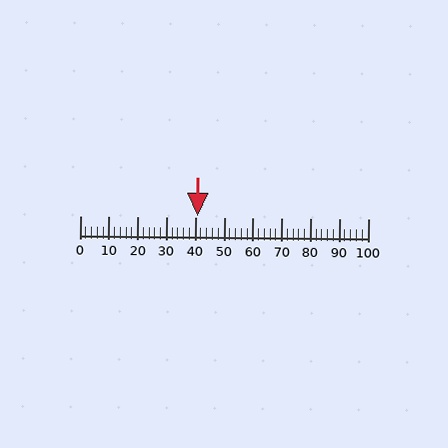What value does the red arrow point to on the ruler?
The red arrow points to approximately 41.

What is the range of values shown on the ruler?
The ruler shows values from 0 to 100.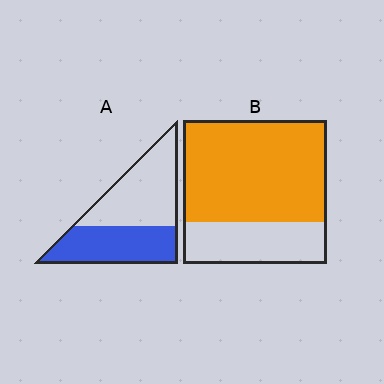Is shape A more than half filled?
No.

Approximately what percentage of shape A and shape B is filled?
A is approximately 45% and B is approximately 70%.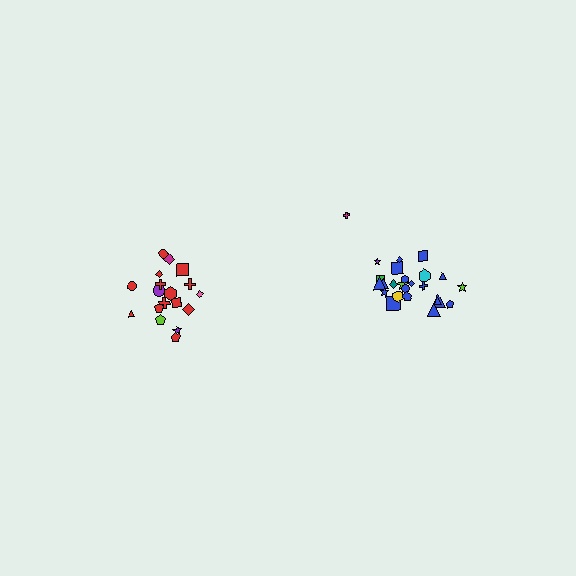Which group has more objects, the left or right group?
The right group.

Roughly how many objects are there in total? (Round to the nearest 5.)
Roughly 45 objects in total.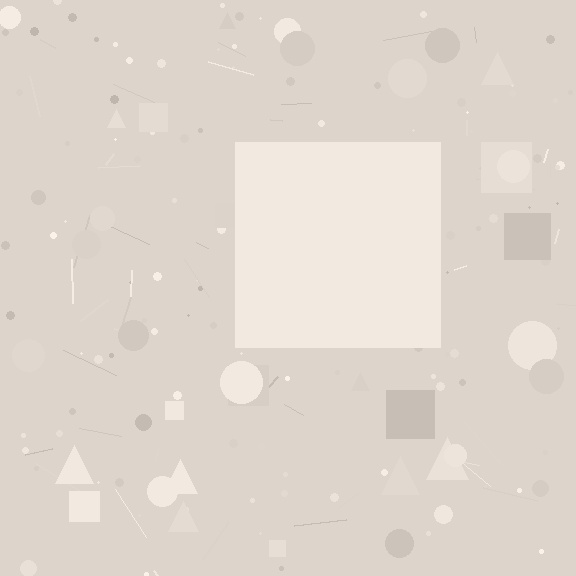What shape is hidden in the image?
A square is hidden in the image.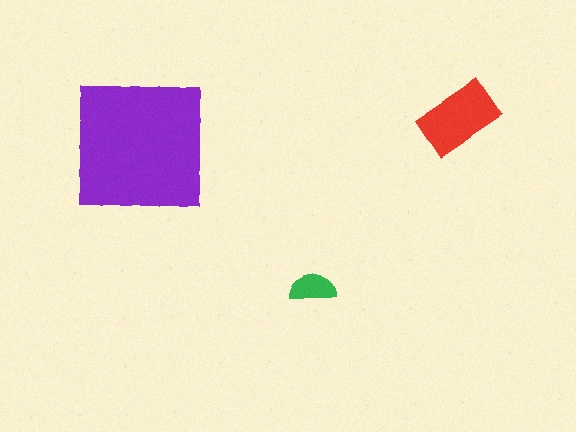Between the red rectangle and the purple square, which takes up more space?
The purple square.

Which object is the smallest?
The green semicircle.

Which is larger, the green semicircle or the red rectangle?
The red rectangle.